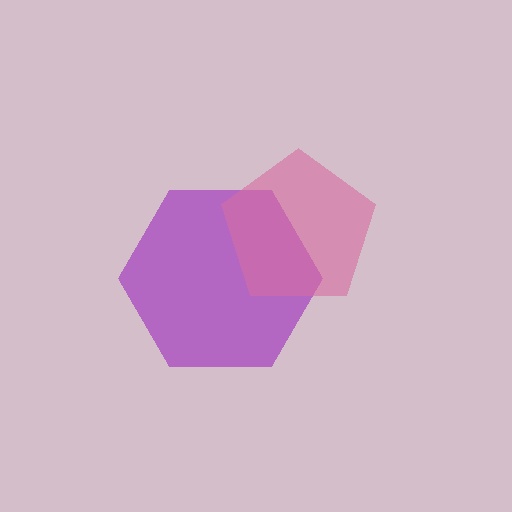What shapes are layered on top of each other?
The layered shapes are: a purple hexagon, a pink pentagon.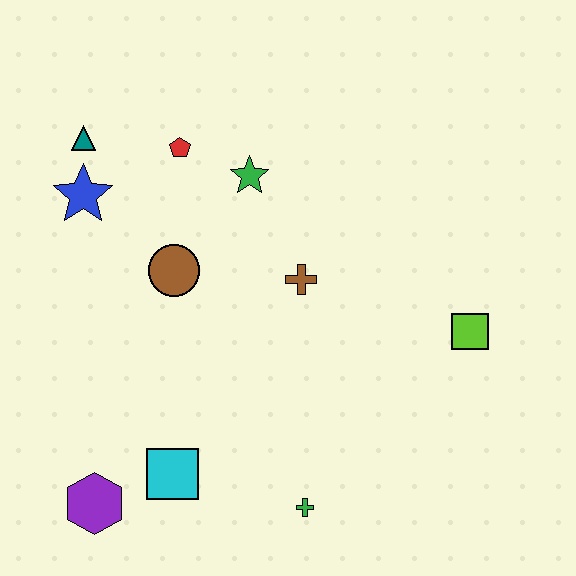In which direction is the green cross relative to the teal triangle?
The green cross is below the teal triangle.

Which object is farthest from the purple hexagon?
The lime square is farthest from the purple hexagon.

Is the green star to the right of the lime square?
No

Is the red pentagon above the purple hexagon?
Yes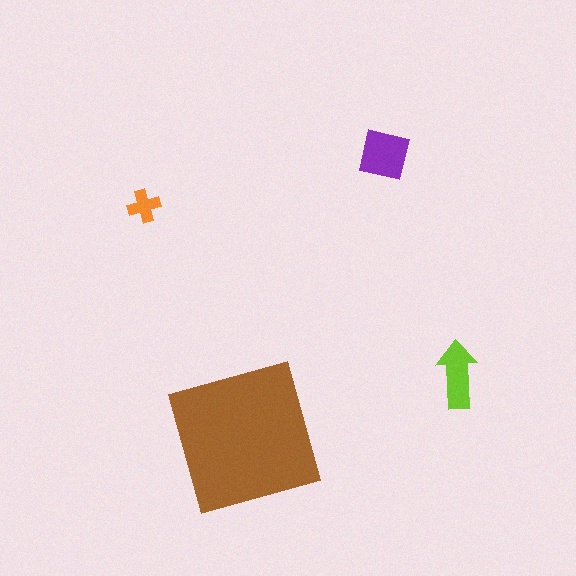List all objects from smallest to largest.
The orange cross, the lime arrow, the purple square, the brown square.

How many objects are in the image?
There are 4 objects in the image.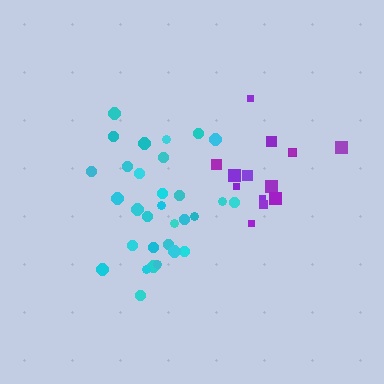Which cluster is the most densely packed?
Cyan.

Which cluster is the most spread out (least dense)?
Purple.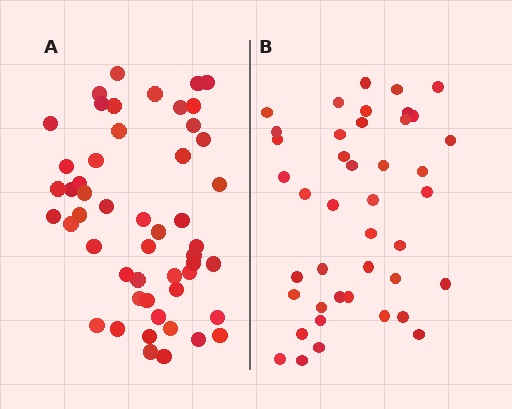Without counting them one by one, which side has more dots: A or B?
Region A (the left region) has more dots.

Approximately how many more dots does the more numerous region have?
Region A has roughly 8 or so more dots than region B.